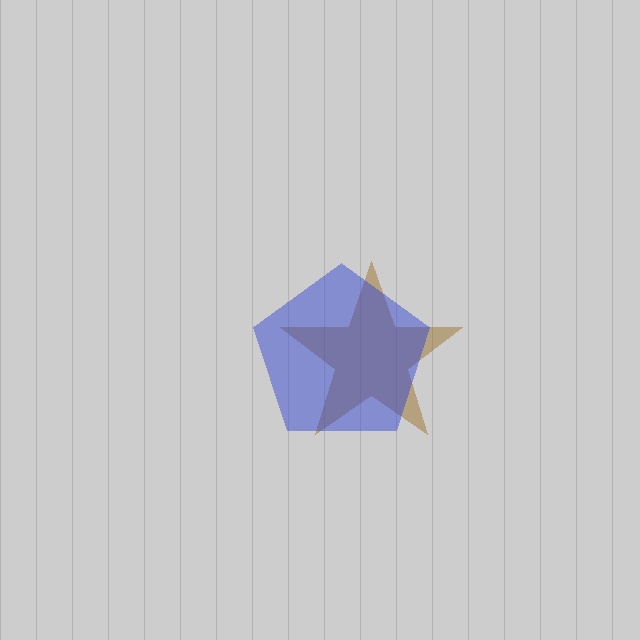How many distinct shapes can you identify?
There are 2 distinct shapes: a brown star, a blue pentagon.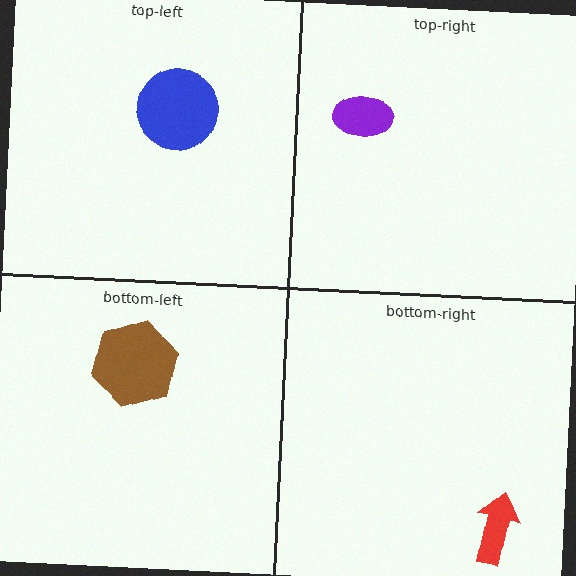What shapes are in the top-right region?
The purple ellipse.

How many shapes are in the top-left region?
1.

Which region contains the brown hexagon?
The bottom-left region.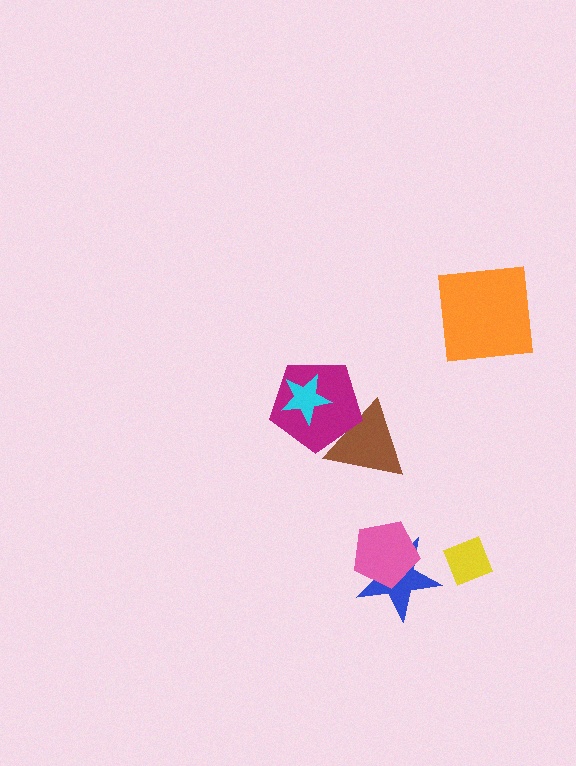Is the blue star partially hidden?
Yes, it is partially covered by another shape.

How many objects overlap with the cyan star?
1 object overlaps with the cyan star.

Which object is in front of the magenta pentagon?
The cyan star is in front of the magenta pentagon.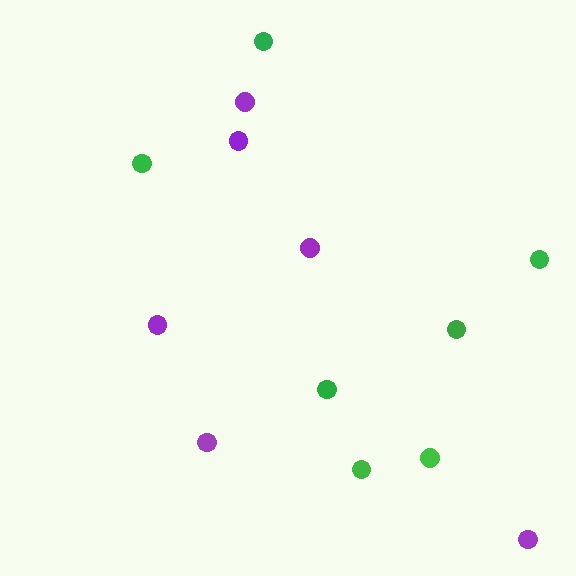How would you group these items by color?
There are 2 groups: one group of purple circles (6) and one group of green circles (7).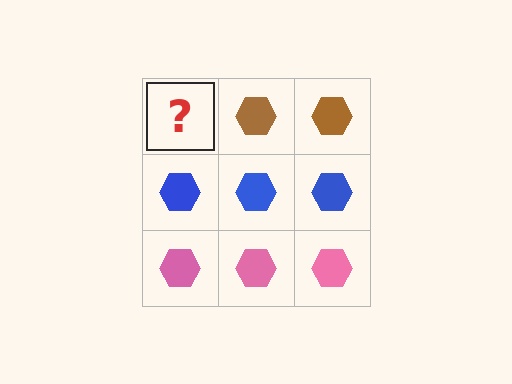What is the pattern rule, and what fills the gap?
The rule is that each row has a consistent color. The gap should be filled with a brown hexagon.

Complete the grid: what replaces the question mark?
The question mark should be replaced with a brown hexagon.